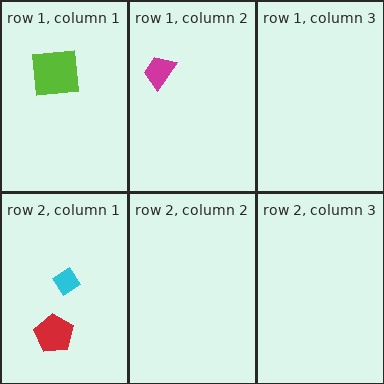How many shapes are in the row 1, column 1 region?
1.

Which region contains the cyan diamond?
The row 2, column 1 region.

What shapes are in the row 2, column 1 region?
The cyan diamond, the red pentagon.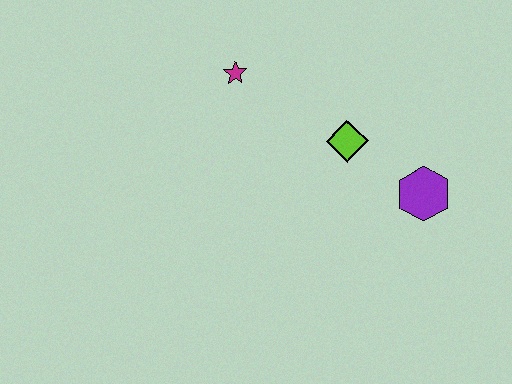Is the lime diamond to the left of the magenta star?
No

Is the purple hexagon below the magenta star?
Yes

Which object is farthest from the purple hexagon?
The magenta star is farthest from the purple hexagon.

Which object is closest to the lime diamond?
The purple hexagon is closest to the lime diamond.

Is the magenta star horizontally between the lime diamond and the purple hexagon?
No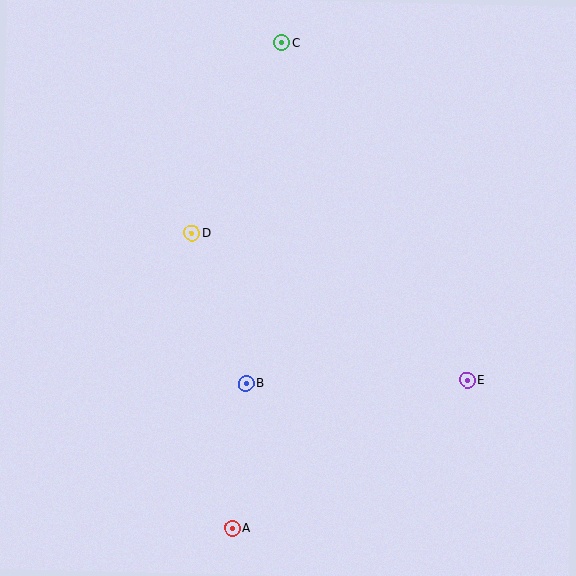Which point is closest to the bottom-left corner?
Point A is closest to the bottom-left corner.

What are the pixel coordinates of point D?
Point D is at (192, 233).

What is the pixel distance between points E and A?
The distance between E and A is 278 pixels.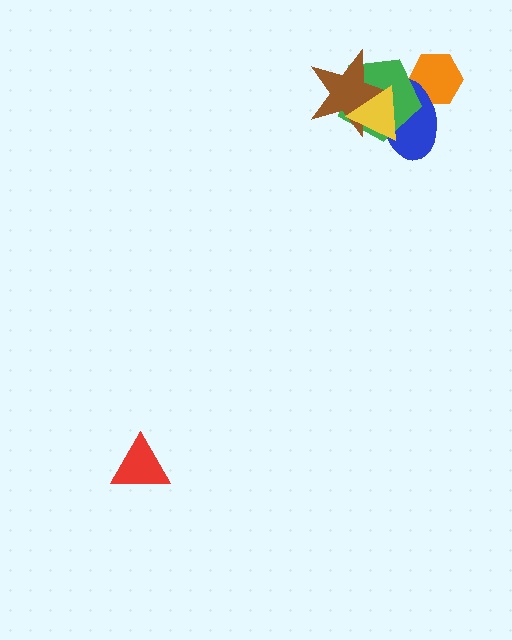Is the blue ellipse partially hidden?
Yes, it is partially covered by another shape.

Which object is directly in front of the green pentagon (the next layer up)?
The brown star is directly in front of the green pentagon.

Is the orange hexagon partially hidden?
Yes, it is partially covered by another shape.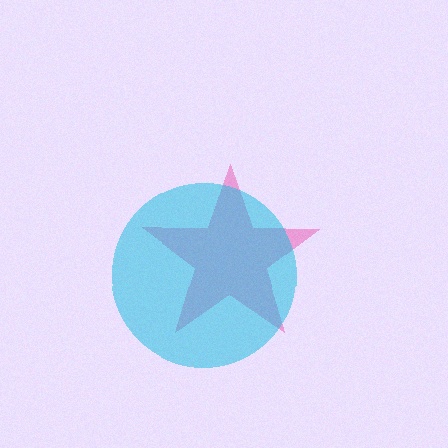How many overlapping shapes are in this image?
There are 2 overlapping shapes in the image.